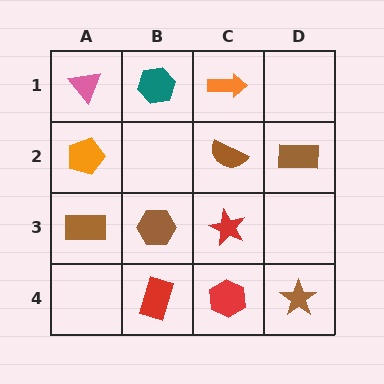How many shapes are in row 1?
3 shapes.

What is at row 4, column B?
A red rectangle.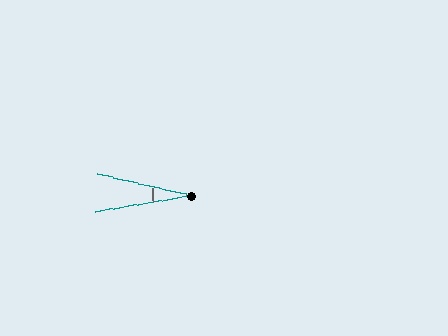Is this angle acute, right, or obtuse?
It is acute.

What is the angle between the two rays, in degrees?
Approximately 22 degrees.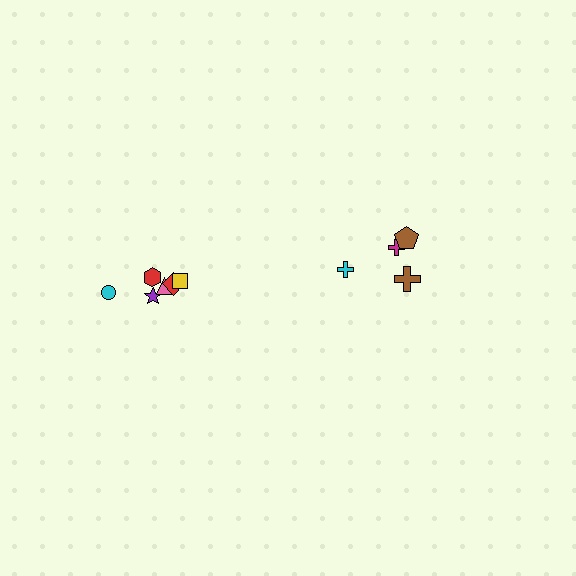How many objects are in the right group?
There are 4 objects.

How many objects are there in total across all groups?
There are 10 objects.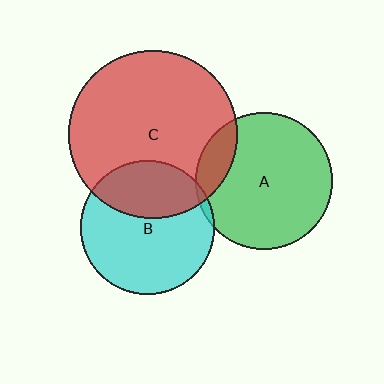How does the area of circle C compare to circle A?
Approximately 1.5 times.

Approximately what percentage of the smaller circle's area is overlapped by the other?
Approximately 15%.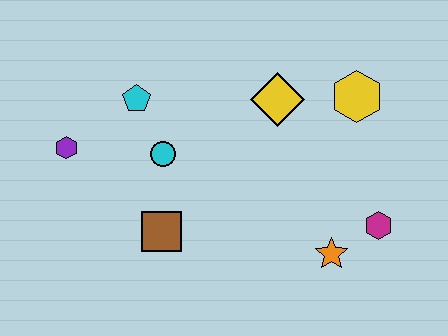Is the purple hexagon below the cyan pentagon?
Yes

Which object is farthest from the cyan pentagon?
The magenta hexagon is farthest from the cyan pentagon.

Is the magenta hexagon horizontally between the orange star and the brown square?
No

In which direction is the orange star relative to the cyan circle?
The orange star is to the right of the cyan circle.